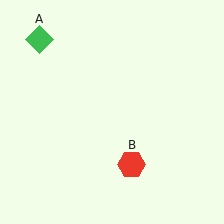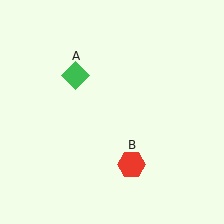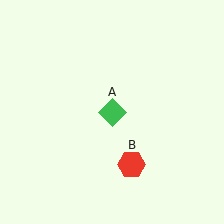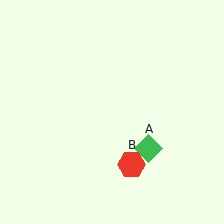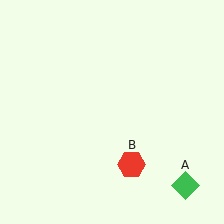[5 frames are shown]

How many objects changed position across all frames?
1 object changed position: green diamond (object A).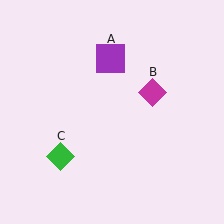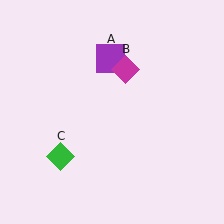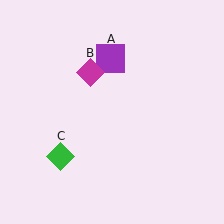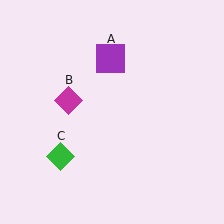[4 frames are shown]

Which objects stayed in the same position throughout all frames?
Purple square (object A) and green diamond (object C) remained stationary.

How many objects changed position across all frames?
1 object changed position: magenta diamond (object B).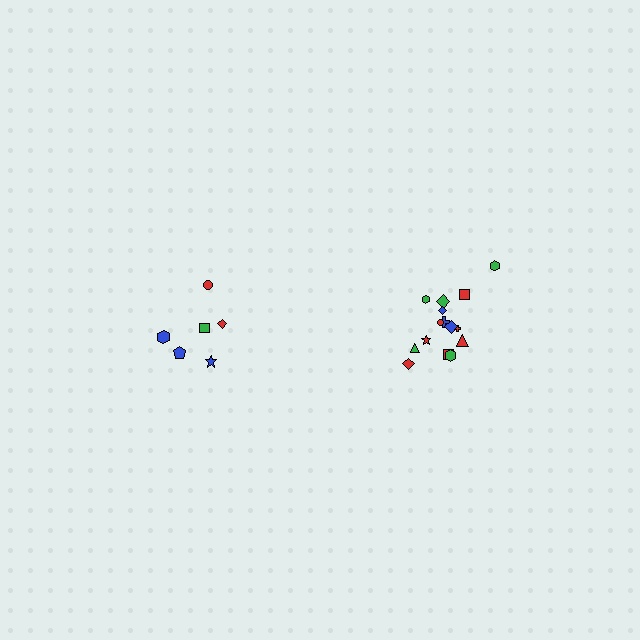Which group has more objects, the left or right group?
The right group.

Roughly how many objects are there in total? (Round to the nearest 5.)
Roughly 20 objects in total.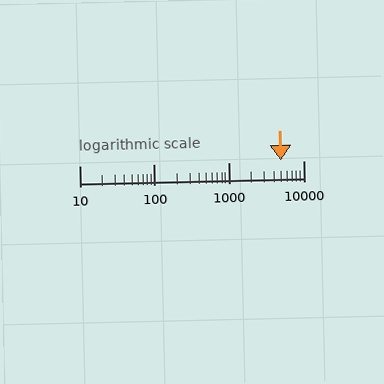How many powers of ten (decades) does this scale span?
The scale spans 3 decades, from 10 to 10000.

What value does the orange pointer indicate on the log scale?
The pointer indicates approximately 5000.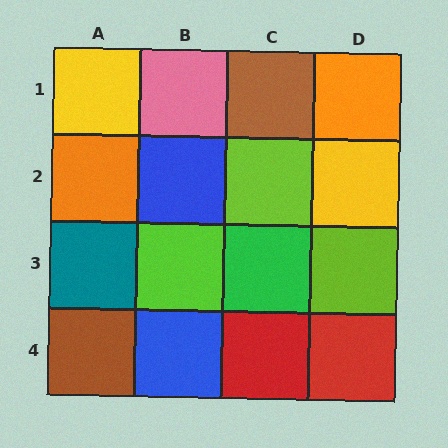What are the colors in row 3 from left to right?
Teal, lime, green, lime.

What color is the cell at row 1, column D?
Orange.